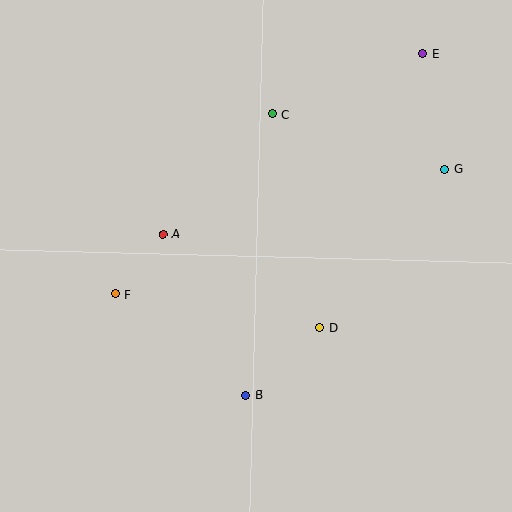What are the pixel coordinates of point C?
Point C is at (272, 114).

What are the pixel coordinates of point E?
Point E is at (423, 53).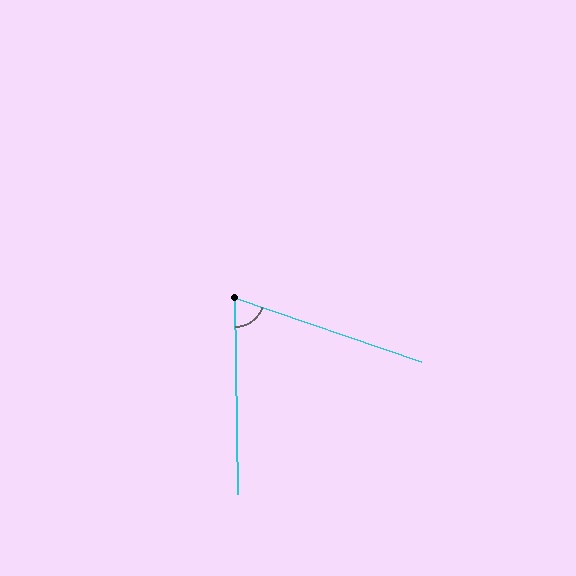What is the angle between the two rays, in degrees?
Approximately 70 degrees.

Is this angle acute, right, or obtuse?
It is acute.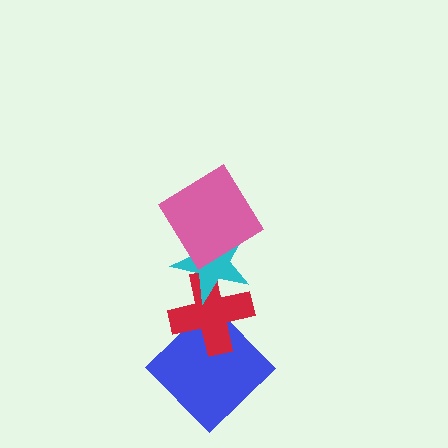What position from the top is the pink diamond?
The pink diamond is 1st from the top.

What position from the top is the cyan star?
The cyan star is 2nd from the top.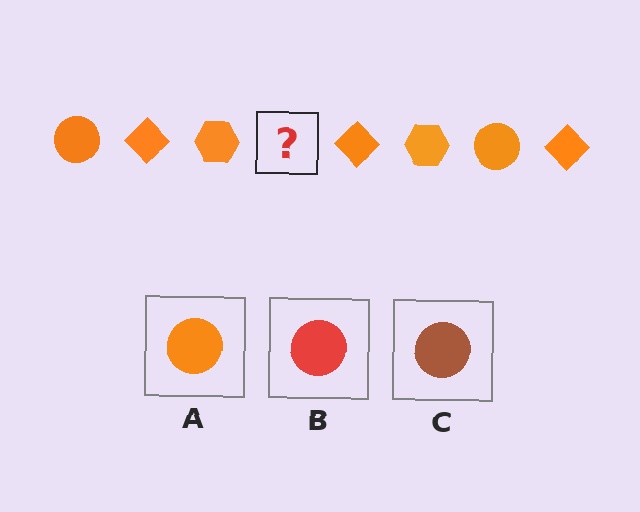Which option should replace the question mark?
Option A.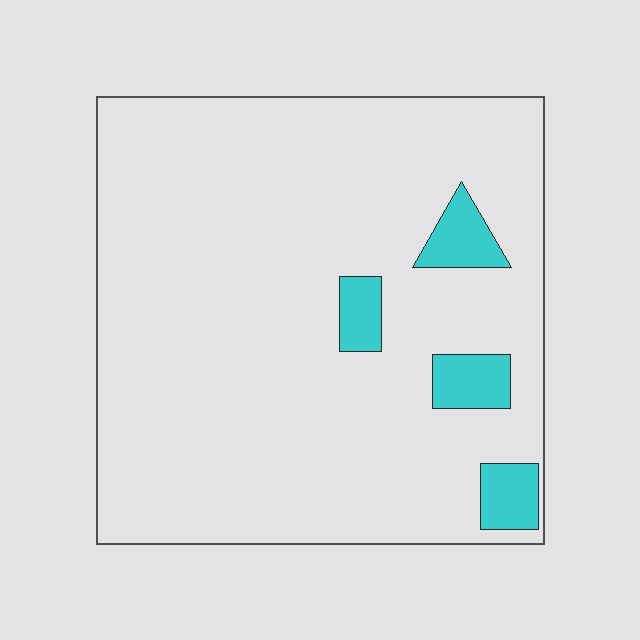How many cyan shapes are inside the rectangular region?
4.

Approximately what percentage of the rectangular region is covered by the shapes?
Approximately 10%.